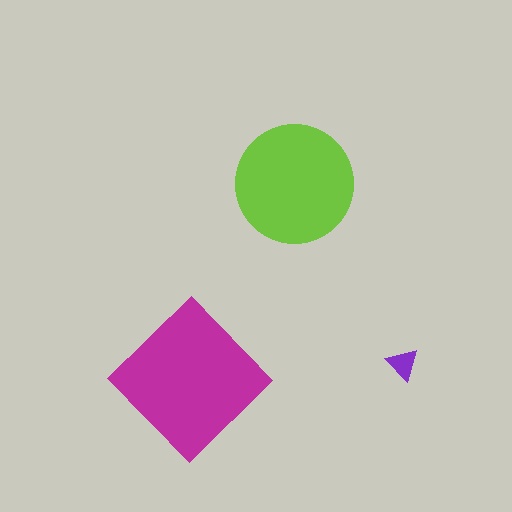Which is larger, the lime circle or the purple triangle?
The lime circle.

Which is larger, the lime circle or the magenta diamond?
The magenta diamond.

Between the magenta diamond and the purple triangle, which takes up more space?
The magenta diamond.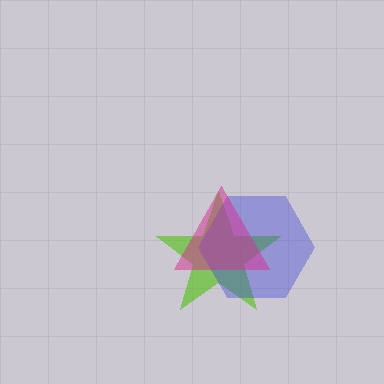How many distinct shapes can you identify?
There are 3 distinct shapes: a lime star, a blue hexagon, a magenta triangle.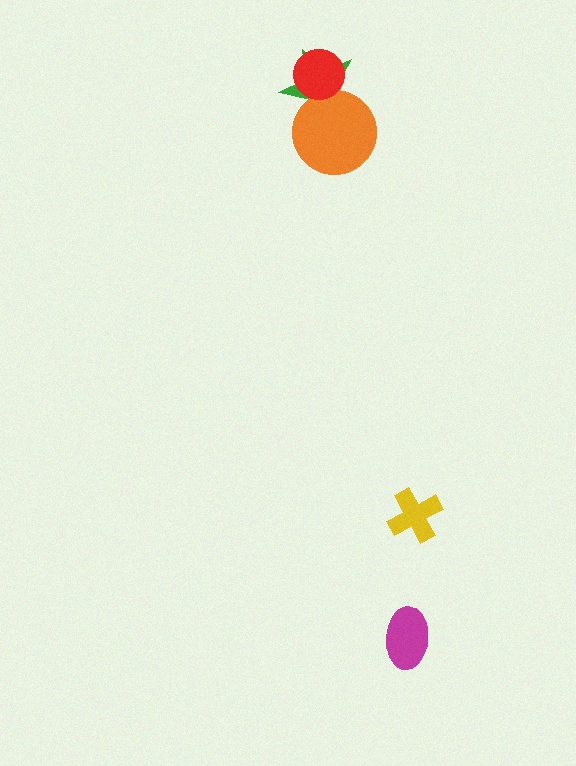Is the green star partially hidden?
Yes, it is partially covered by another shape.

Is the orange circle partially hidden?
Yes, it is partially covered by another shape.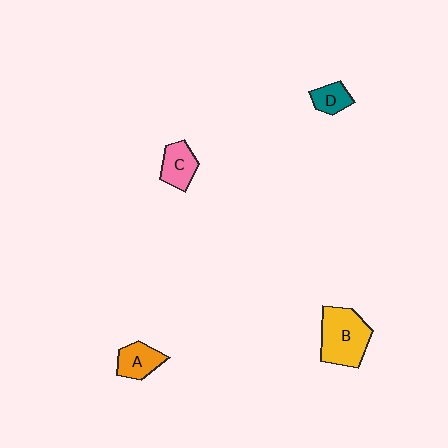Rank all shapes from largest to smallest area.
From largest to smallest: B (yellow), C (pink), A (orange), D (teal).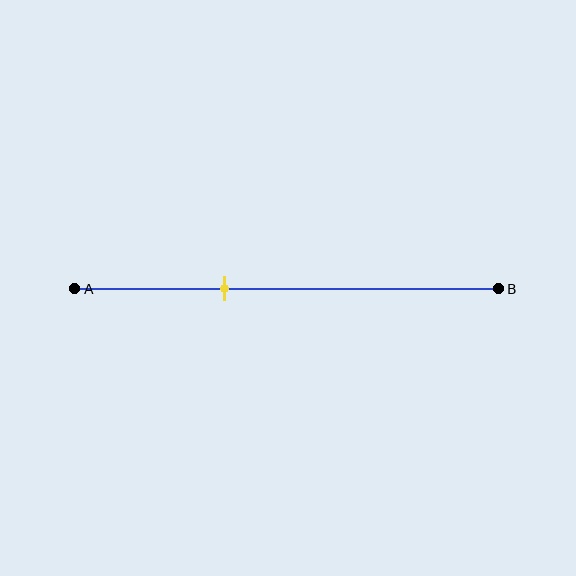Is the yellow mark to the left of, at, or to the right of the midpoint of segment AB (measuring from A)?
The yellow mark is to the left of the midpoint of segment AB.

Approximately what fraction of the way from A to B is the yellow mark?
The yellow mark is approximately 35% of the way from A to B.